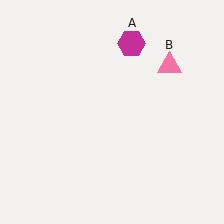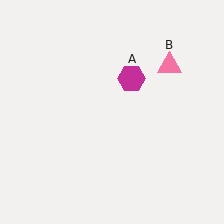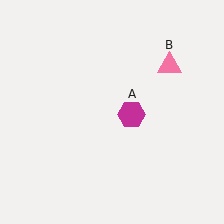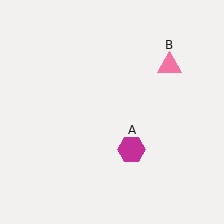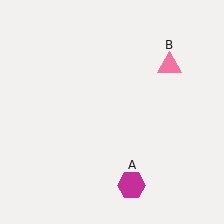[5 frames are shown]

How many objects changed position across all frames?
1 object changed position: magenta hexagon (object A).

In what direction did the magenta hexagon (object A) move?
The magenta hexagon (object A) moved down.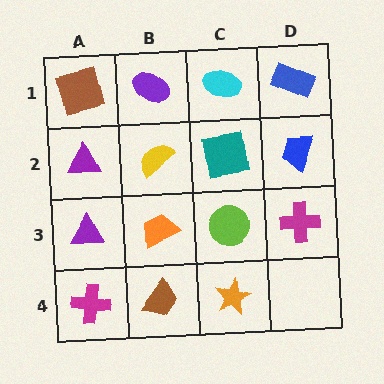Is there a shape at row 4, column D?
No, that cell is empty.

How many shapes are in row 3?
4 shapes.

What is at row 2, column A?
A purple triangle.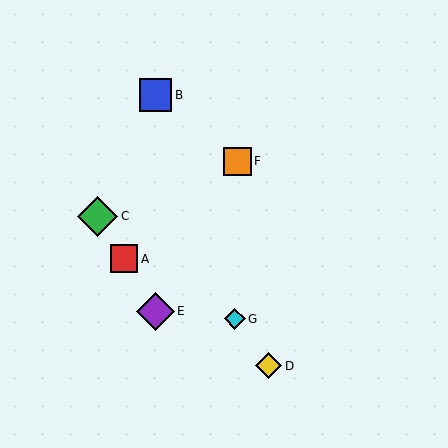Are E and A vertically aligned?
No, E is at x≈156 and A is at x≈124.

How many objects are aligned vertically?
2 objects (B, E) are aligned vertically.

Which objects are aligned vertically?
Objects B, E are aligned vertically.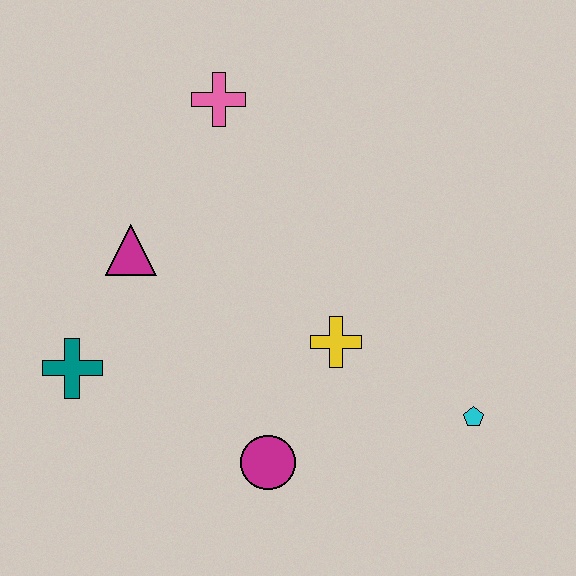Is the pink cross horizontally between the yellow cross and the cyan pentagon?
No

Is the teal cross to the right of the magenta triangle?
No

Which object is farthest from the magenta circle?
The pink cross is farthest from the magenta circle.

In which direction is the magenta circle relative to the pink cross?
The magenta circle is below the pink cross.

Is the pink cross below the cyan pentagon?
No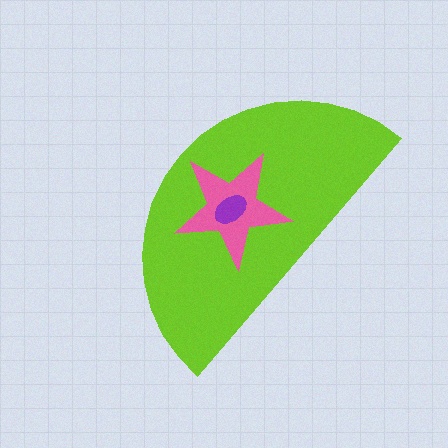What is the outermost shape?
The lime semicircle.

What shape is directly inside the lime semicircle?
The pink star.